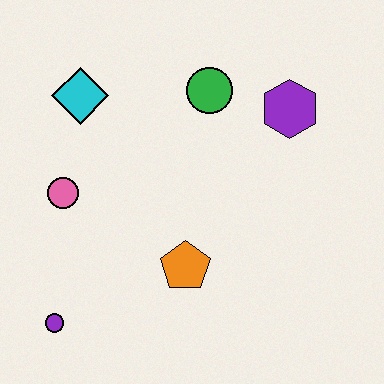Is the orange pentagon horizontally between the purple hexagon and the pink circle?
Yes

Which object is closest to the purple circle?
The pink circle is closest to the purple circle.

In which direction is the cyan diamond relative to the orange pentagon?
The cyan diamond is above the orange pentagon.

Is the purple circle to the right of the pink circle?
No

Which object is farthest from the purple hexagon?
The purple circle is farthest from the purple hexagon.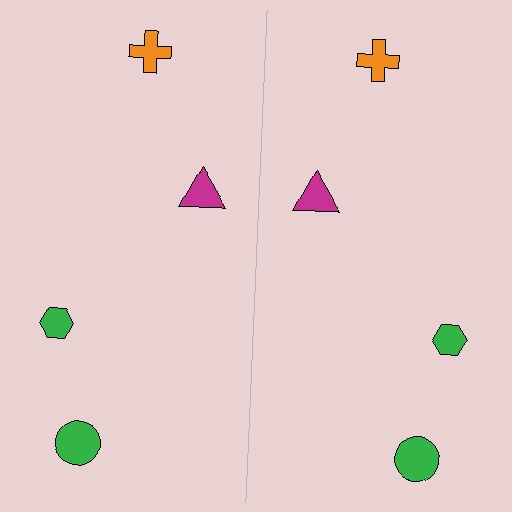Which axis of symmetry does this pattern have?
The pattern has a vertical axis of symmetry running through the center of the image.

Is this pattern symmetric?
Yes, this pattern has bilateral (reflection) symmetry.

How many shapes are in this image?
There are 8 shapes in this image.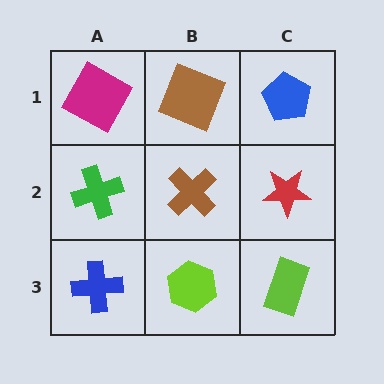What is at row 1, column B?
A brown square.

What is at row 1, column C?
A blue pentagon.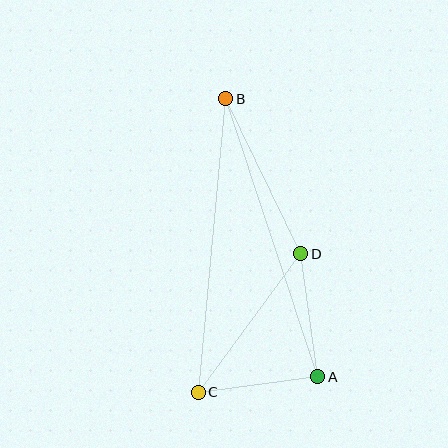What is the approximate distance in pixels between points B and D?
The distance between B and D is approximately 172 pixels.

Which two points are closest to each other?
Points A and C are closest to each other.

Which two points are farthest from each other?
Points B and C are farthest from each other.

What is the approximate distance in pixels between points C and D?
The distance between C and D is approximately 172 pixels.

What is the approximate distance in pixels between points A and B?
The distance between A and B is approximately 293 pixels.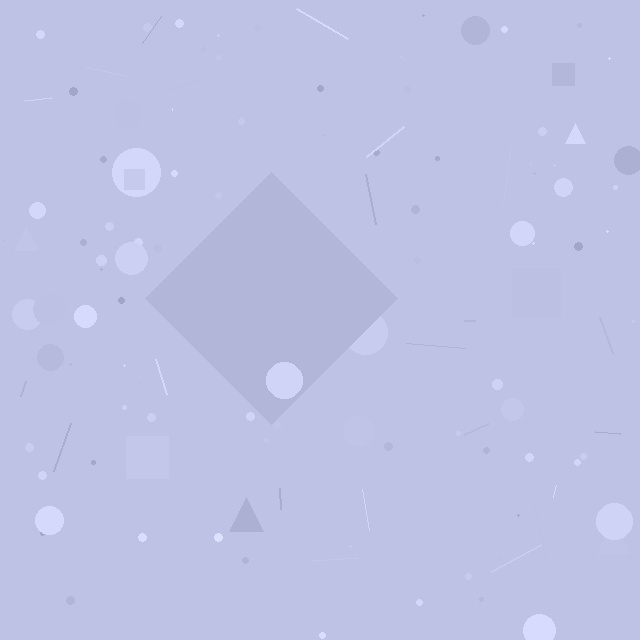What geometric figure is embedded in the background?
A diamond is embedded in the background.